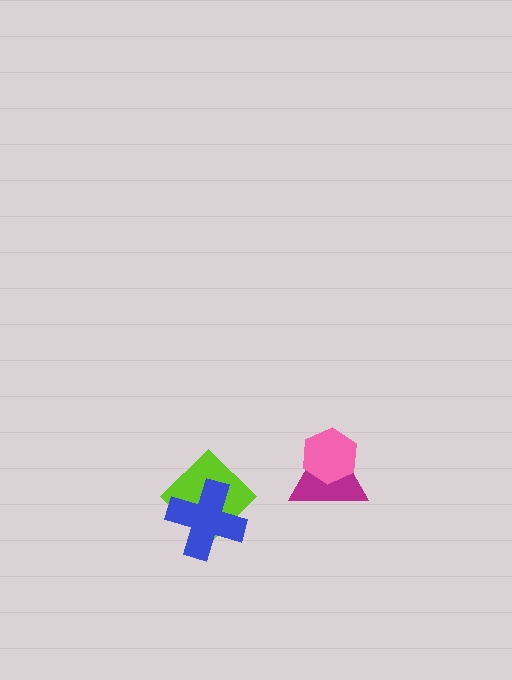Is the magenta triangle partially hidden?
Yes, it is partially covered by another shape.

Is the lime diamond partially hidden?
Yes, it is partially covered by another shape.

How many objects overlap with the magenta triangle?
1 object overlaps with the magenta triangle.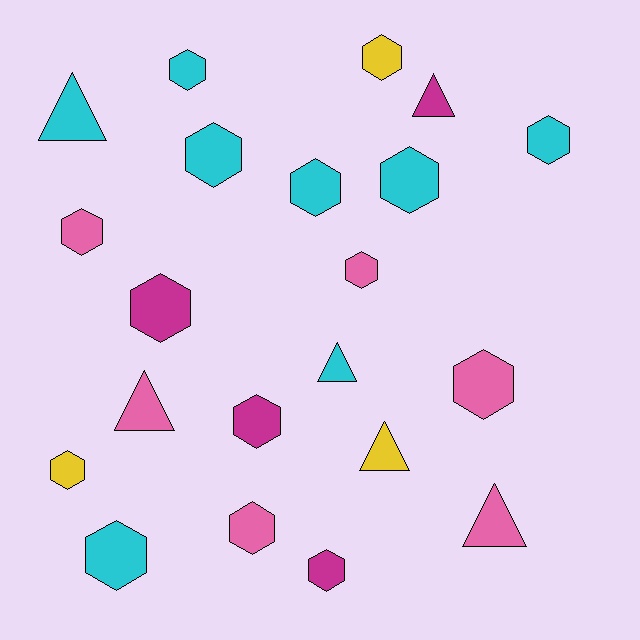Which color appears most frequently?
Cyan, with 8 objects.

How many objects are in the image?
There are 21 objects.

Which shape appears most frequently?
Hexagon, with 15 objects.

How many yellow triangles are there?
There is 1 yellow triangle.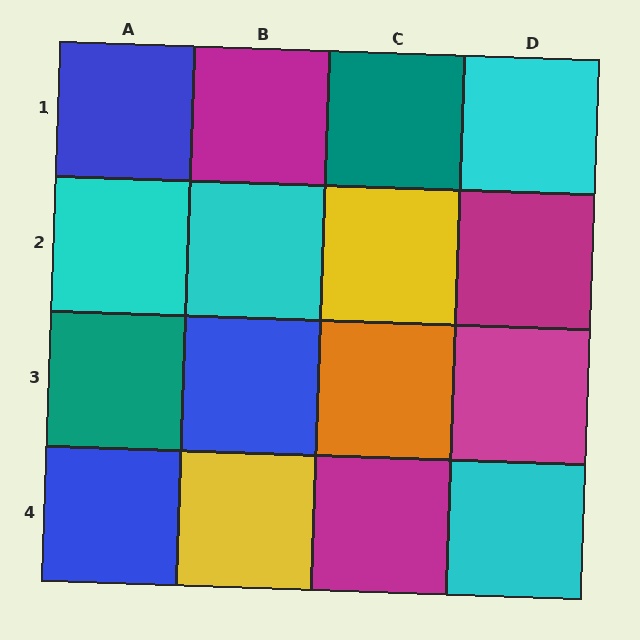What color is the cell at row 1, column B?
Magenta.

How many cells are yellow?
2 cells are yellow.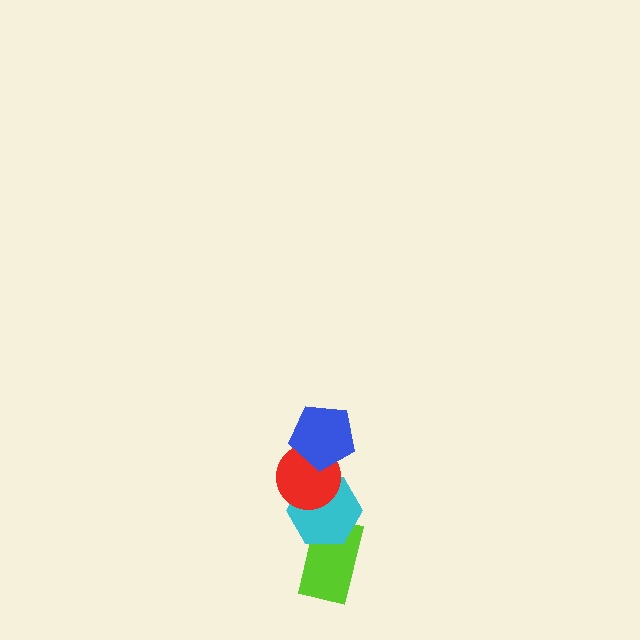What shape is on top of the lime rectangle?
The cyan hexagon is on top of the lime rectangle.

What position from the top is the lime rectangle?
The lime rectangle is 4th from the top.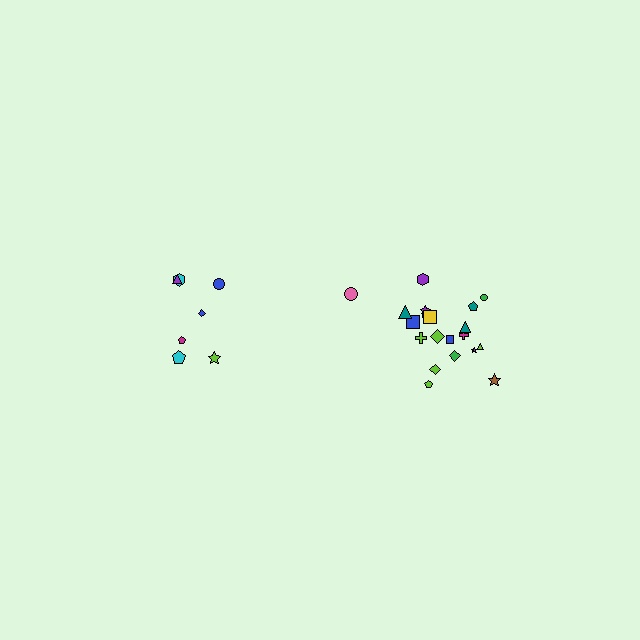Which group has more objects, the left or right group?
The right group.